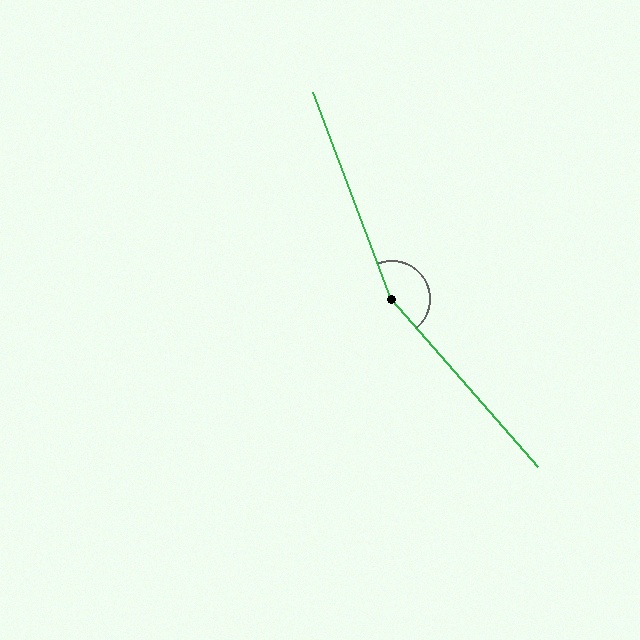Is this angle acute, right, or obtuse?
It is obtuse.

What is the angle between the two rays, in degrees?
Approximately 160 degrees.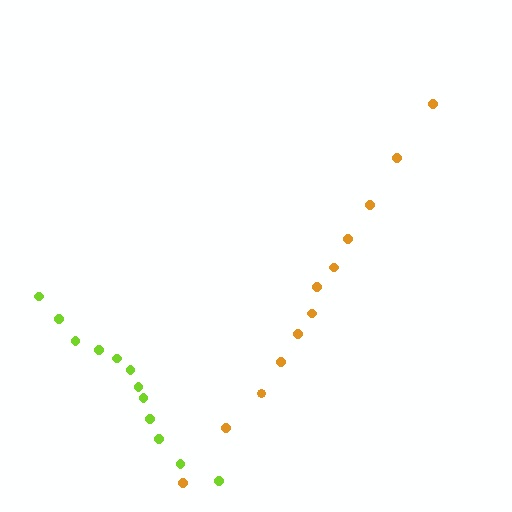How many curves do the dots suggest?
There are 2 distinct paths.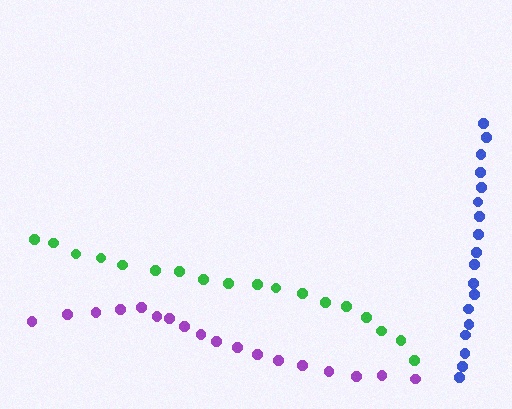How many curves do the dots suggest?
There are 3 distinct paths.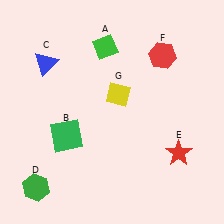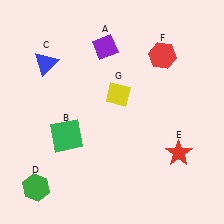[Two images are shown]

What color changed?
The diamond (A) changed from green in Image 1 to purple in Image 2.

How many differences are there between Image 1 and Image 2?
There is 1 difference between the two images.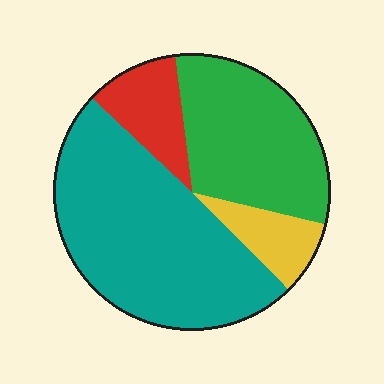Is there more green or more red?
Green.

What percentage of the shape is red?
Red takes up less than a sixth of the shape.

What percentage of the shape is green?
Green takes up between a quarter and a half of the shape.